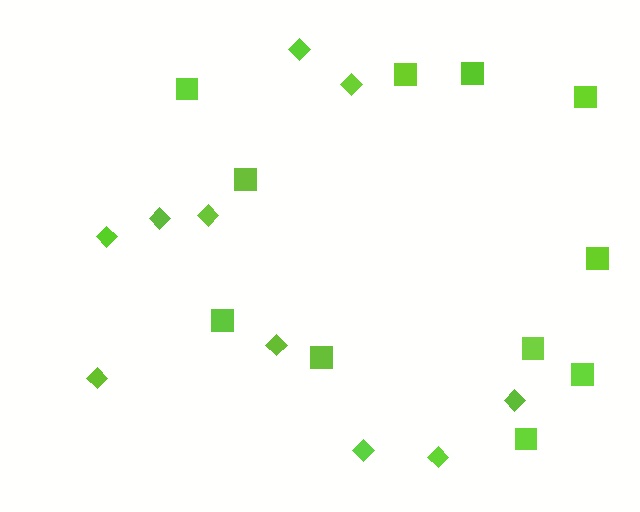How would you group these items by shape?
There are 2 groups: one group of diamonds (10) and one group of squares (11).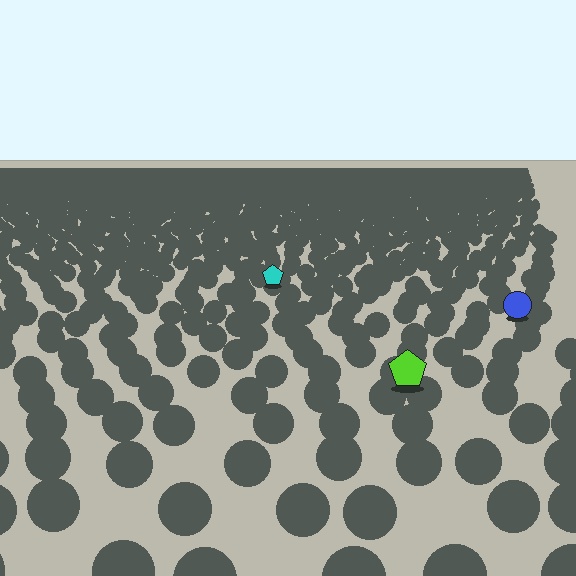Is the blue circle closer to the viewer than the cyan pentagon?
Yes. The blue circle is closer — you can tell from the texture gradient: the ground texture is coarser near it.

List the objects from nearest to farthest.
From nearest to farthest: the lime pentagon, the blue circle, the cyan pentagon.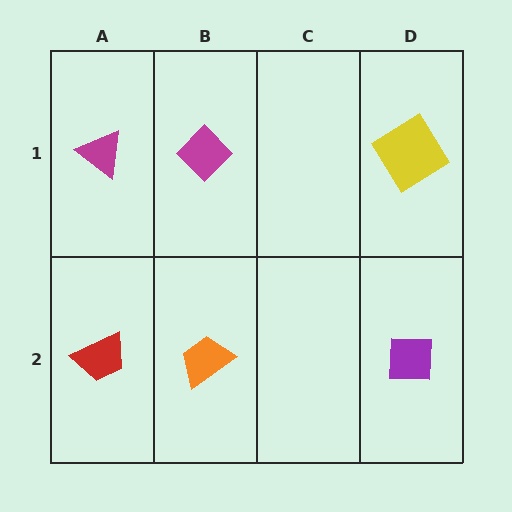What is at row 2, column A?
A red trapezoid.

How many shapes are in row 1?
3 shapes.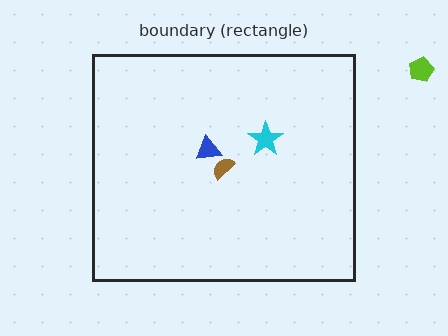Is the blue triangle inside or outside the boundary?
Inside.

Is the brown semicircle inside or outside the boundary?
Inside.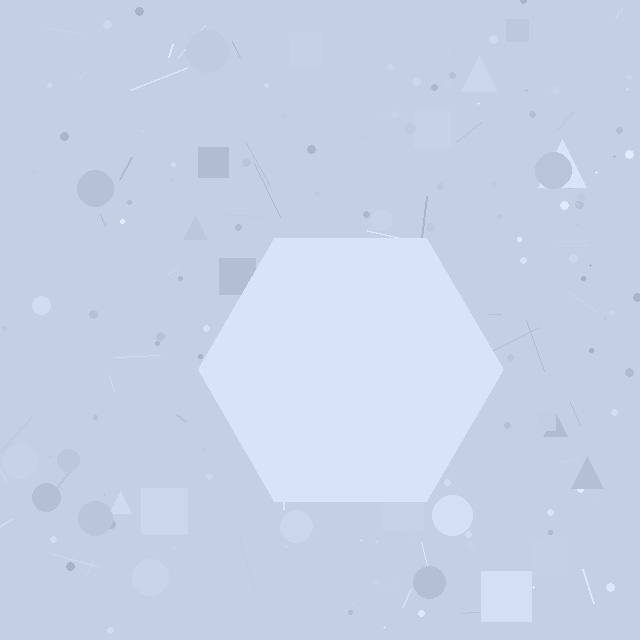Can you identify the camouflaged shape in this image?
The camouflaged shape is a hexagon.